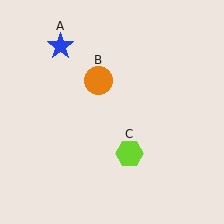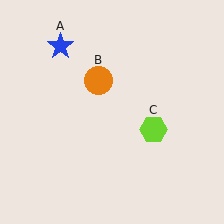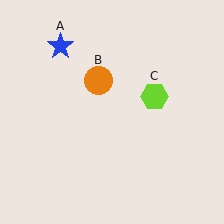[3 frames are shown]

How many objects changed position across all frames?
1 object changed position: lime hexagon (object C).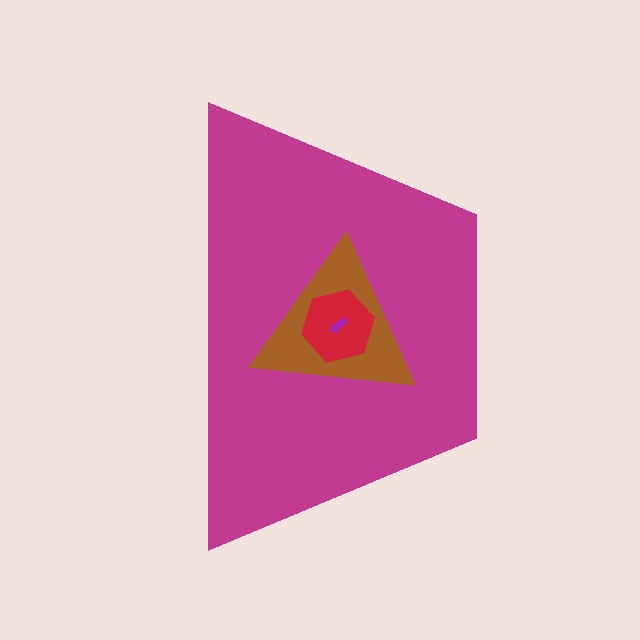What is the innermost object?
The purple arrow.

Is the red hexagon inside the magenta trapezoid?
Yes.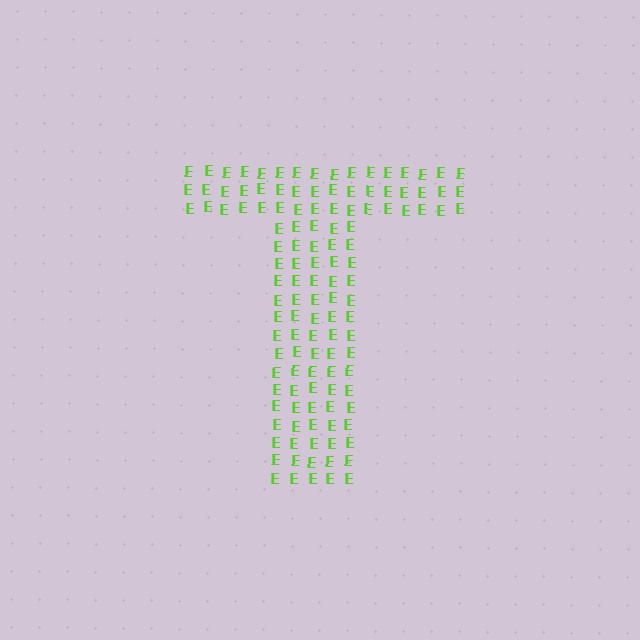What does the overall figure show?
The overall figure shows the letter T.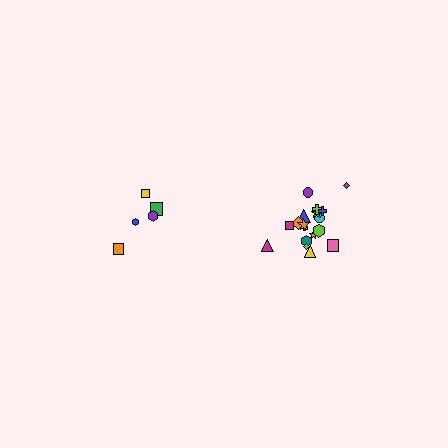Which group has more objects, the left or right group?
The right group.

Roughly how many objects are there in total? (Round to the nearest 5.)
Roughly 25 objects in total.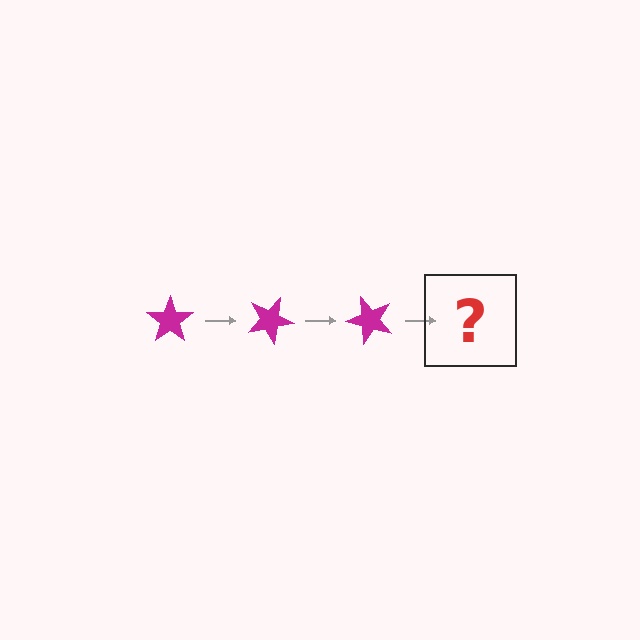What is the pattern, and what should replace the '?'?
The pattern is that the star rotates 25 degrees each step. The '?' should be a magenta star rotated 75 degrees.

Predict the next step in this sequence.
The next step is a magenta star rotated 75 degrees.